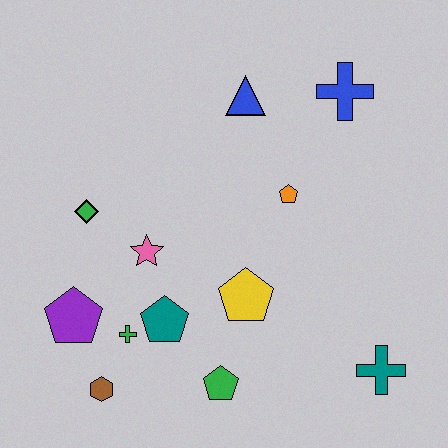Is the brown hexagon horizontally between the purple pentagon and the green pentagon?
Yes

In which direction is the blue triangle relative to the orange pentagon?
The blue triangle is above the orange pentagon.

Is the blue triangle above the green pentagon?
Yes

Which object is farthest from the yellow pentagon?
The blue cross is farthest from the yellow pentagon.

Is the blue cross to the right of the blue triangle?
Yes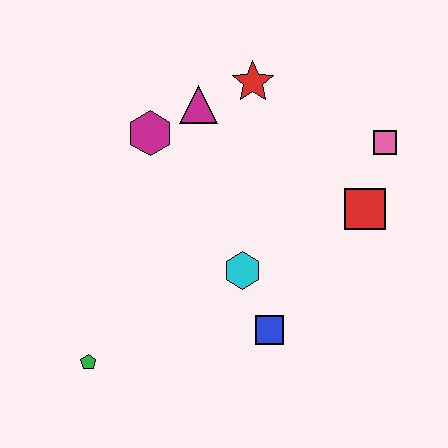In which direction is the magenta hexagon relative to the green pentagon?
The magenta hexagon is above the green pentagon.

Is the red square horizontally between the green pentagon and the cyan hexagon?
No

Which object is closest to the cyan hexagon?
The blue square is closest to the cyan hexagon.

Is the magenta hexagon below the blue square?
No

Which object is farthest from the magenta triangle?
The green pentagon is farthest from the magenta triangle.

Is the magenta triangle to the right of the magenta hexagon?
Yes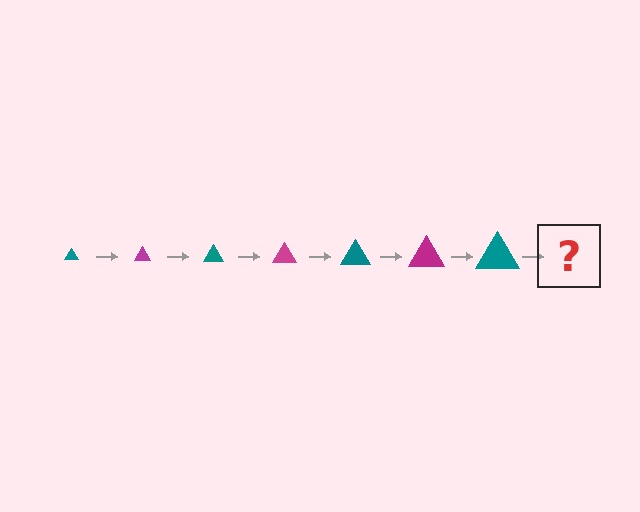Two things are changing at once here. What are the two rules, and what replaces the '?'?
The two rules are that the triangle grows larger each step and the color cycles through teal and magenta. The '?' should be a magenta triangle, larger than the previous one.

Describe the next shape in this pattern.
It should be a magenta triangle, larger than the previous one.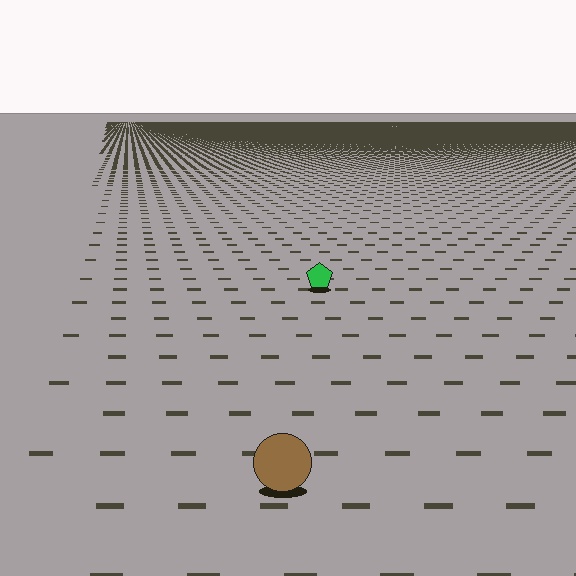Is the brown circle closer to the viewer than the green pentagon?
Yes. The brown circle is closer — you can tell from the texture gradient: the ground texture is coarser near it.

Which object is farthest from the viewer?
The green pentagon is farthest from the viewer. It appears smaller and the ground texture around it is denser.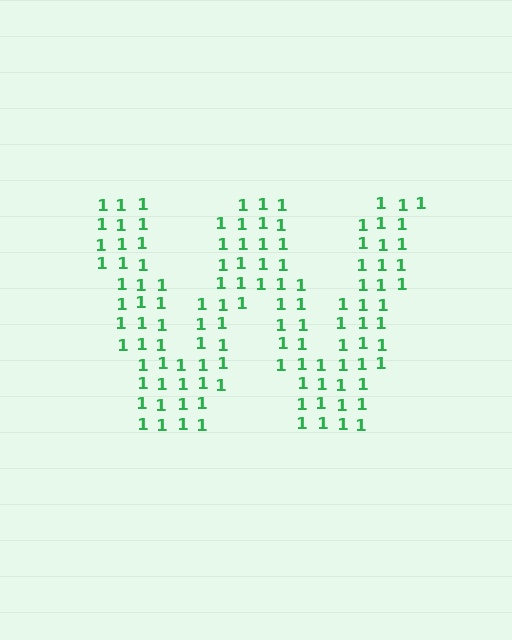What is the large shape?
The large shape is the letter W.